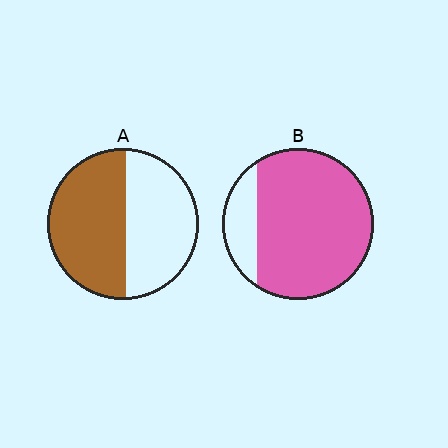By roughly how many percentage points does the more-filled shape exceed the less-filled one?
By roughly 30 percentage points (B over A).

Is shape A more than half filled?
Roughly half.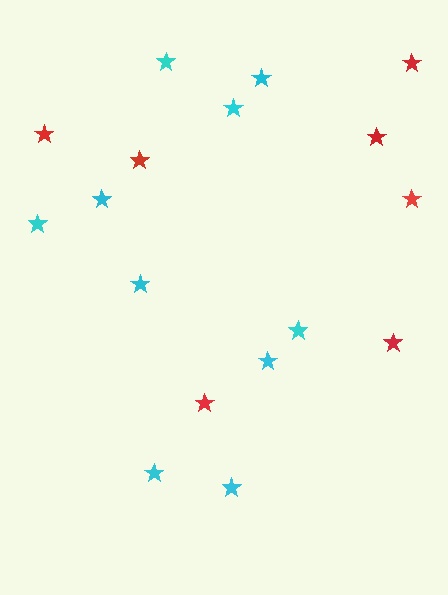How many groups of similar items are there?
There are 2 groups: one group of red stars (7) and one group of cyan stars (10).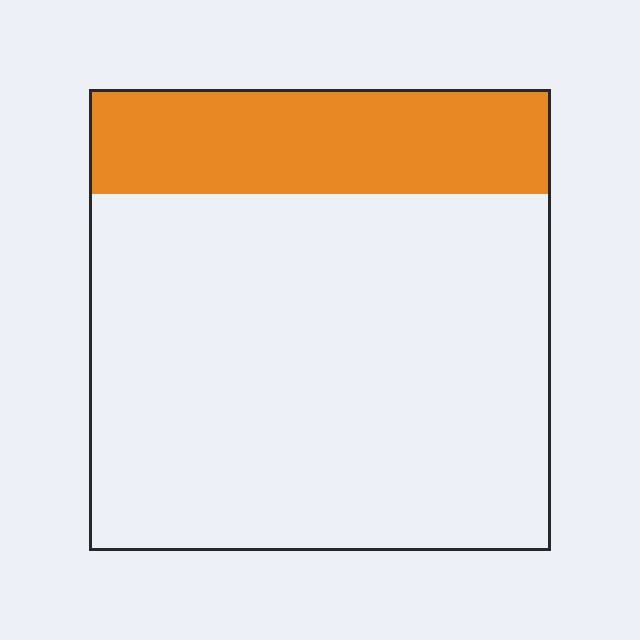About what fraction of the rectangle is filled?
About one quarter (1/4).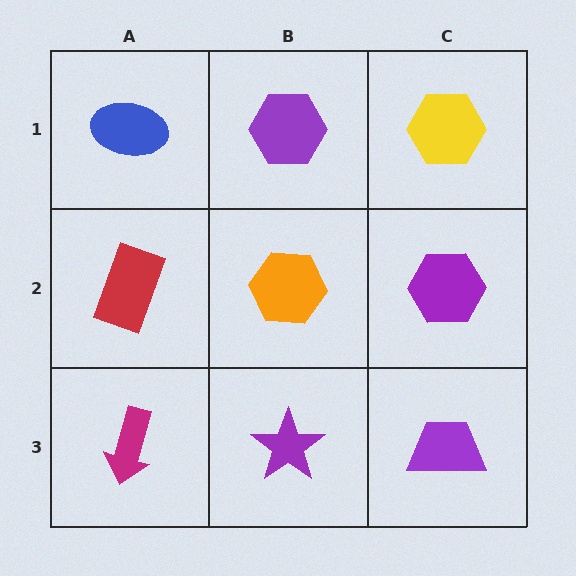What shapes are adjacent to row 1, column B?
An orange hexagon (row 2, column B), a blue ellipse (row 1, column A), a yellow hexagon (row 1, column C).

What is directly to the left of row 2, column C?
An orange hexagon.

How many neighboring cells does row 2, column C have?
3.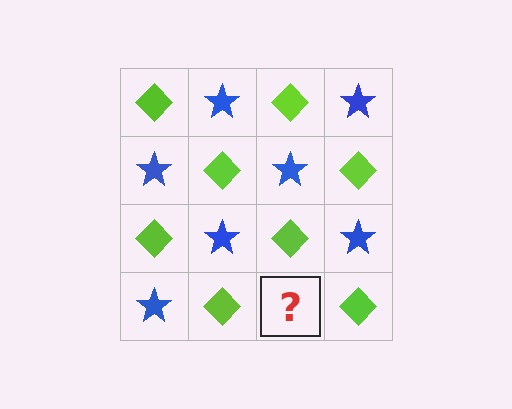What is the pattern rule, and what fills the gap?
The rule is that it alternates lime diamond and blue star in a checkerboard pattern. The gap should be filled with a blue star.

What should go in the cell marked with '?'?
The missing cell should contain a blue star.